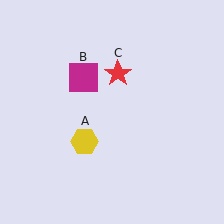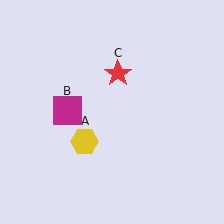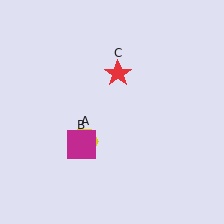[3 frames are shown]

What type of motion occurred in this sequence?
The magenta square (object B) rotated counterclockwise around the center of the scene.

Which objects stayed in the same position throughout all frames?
Yellow hexagon (object A) and red star (object C) remained stationary.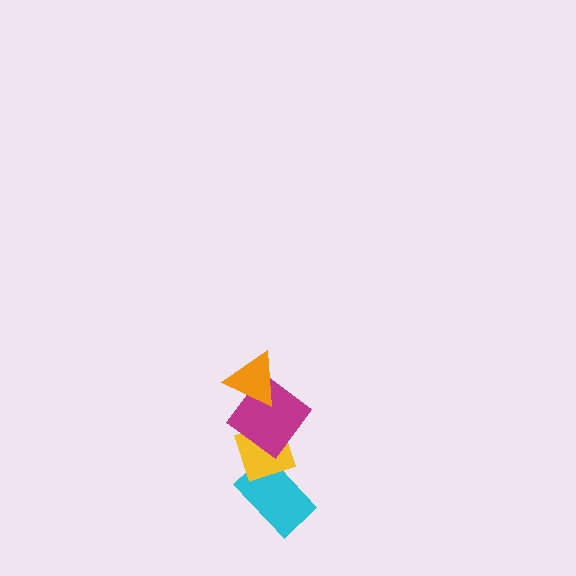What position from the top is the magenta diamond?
The magenta diamond is 2nd from the top.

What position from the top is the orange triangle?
The orange triangle is 1st from the top.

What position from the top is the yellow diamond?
The yellow diamond is 3rd from the top.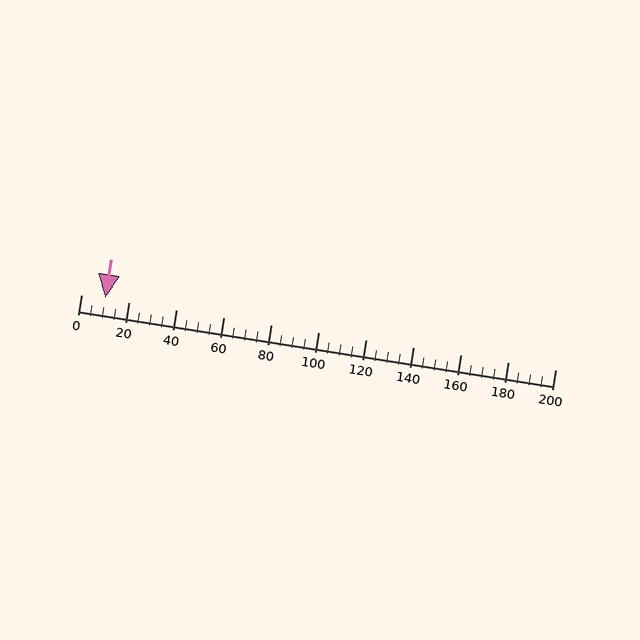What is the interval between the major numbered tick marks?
The major tick marks are spaced 20 units apart.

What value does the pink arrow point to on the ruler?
The pink arrow points to approximately 10.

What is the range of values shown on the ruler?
The ruler shows values from 0 to 200.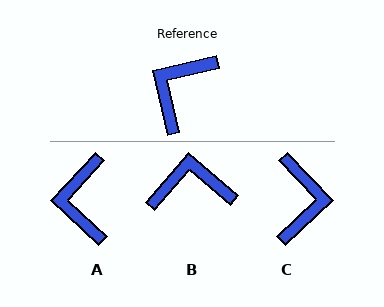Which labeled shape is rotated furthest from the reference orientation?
C, about 149 degrees away.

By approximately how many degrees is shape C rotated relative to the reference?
Approximately 149 degrees clockwise.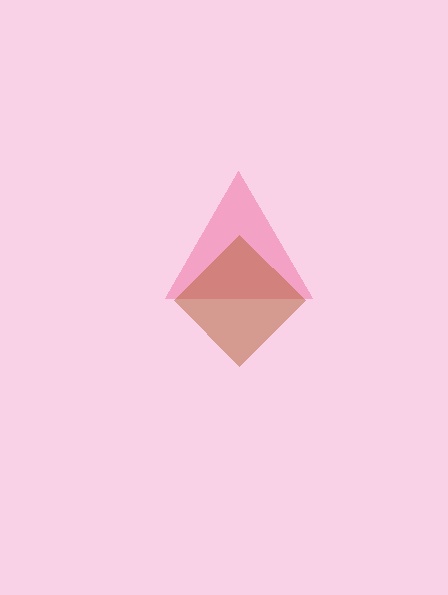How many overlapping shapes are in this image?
There are 2 overlapping shapes in the image.